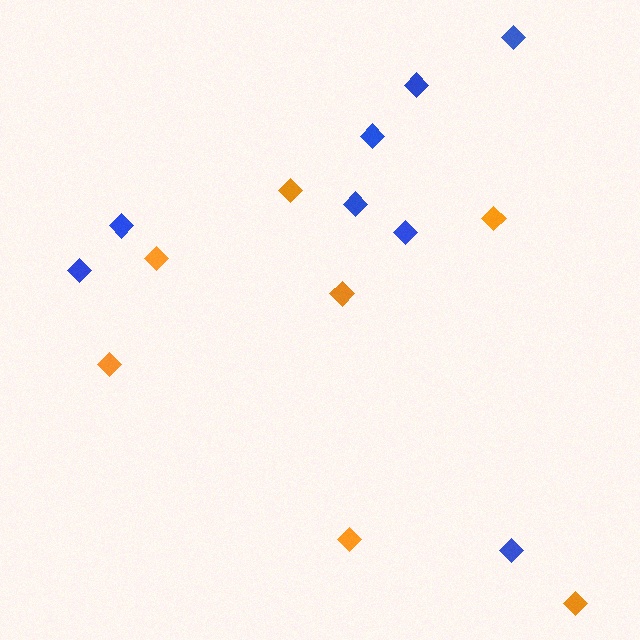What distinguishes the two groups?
There are 2 groups: one group of blue diamonds (8) and one group of orange diamonds (7).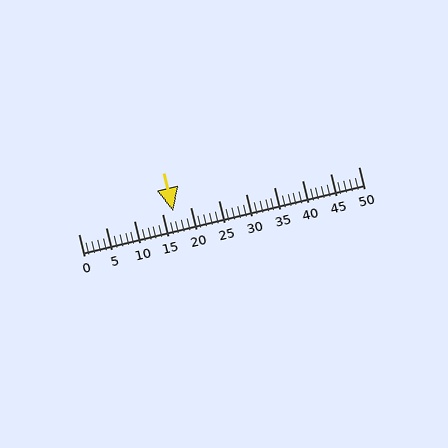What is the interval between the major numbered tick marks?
The major tick marks are spaced 5 units apart.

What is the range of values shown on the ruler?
The ruler shows values from 0 to 50.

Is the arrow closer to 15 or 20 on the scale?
The arrow is closer to 15.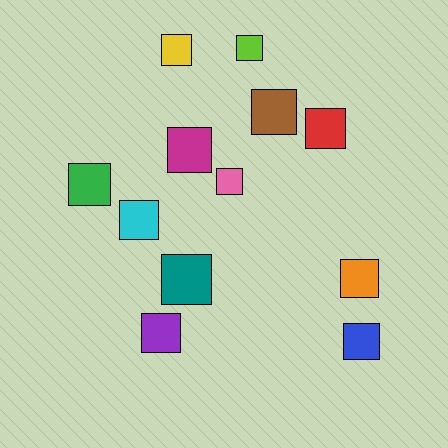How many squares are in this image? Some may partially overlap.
There are 12 squares.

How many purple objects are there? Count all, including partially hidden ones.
There is 1 purple object.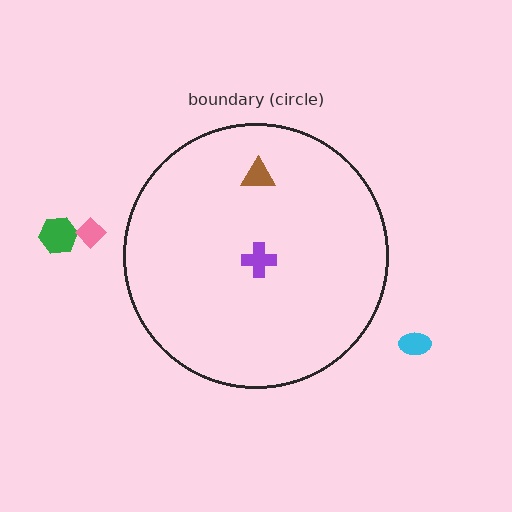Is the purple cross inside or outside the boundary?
Inside.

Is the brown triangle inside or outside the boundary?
Inside.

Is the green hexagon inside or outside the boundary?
Outside.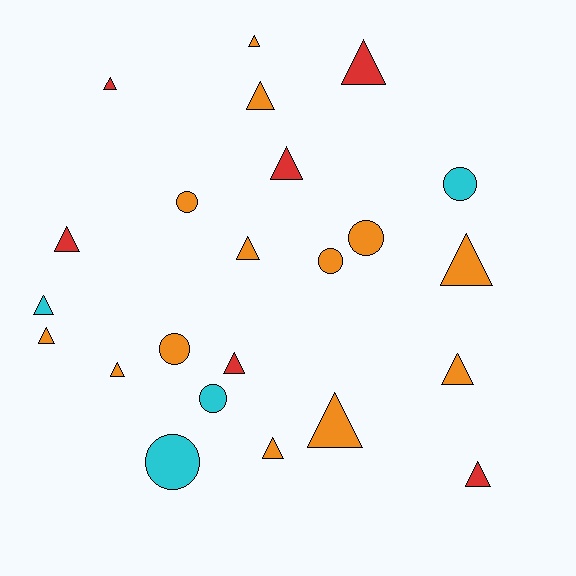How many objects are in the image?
There are 23 objects.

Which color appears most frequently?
Orange, with 13 objects.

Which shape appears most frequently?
Triangle, with 16 objects.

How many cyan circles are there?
There are 3 cyan circles.